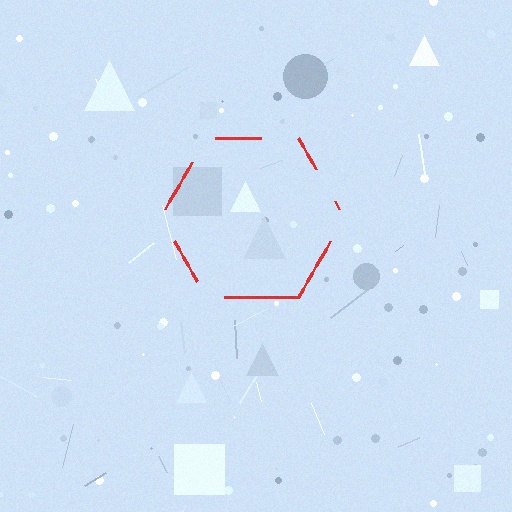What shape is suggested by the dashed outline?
The dashed outline suggests a hexagon.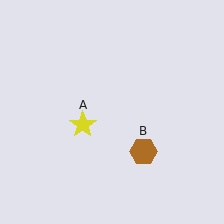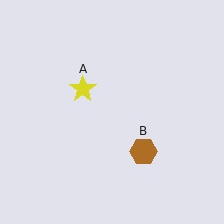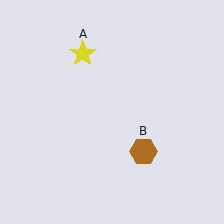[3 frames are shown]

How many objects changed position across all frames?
1 object changed position: yellow star (object A).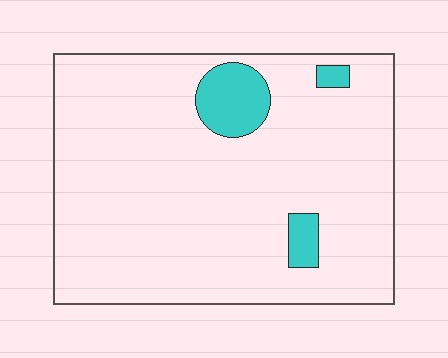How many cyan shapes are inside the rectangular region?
3.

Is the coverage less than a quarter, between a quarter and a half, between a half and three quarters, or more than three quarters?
Less than a quarter.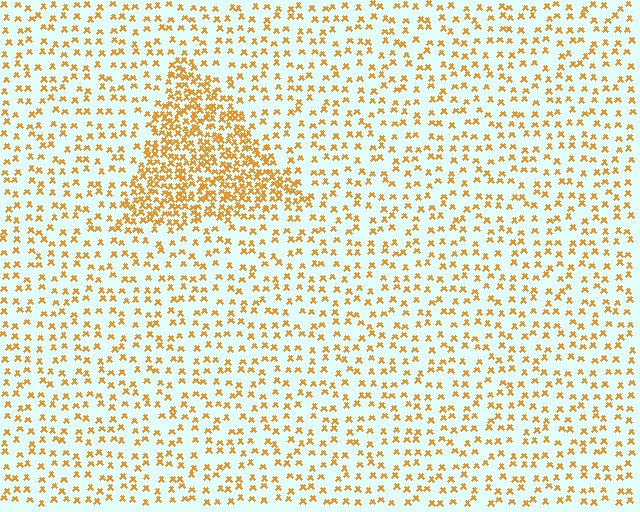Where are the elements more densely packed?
The elements are more densely packed inside the triangle boundary.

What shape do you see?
I see a triangle.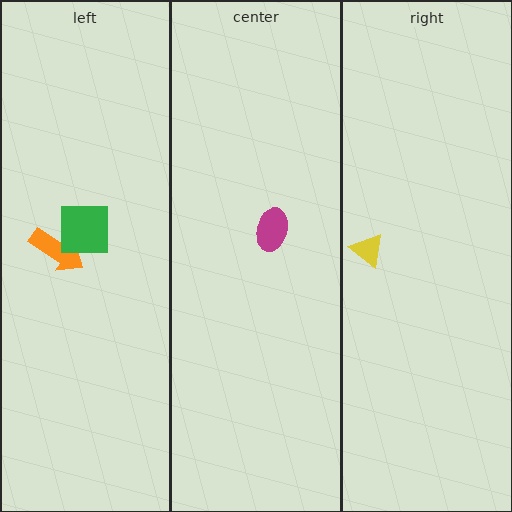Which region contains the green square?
The left region.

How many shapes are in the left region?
2.